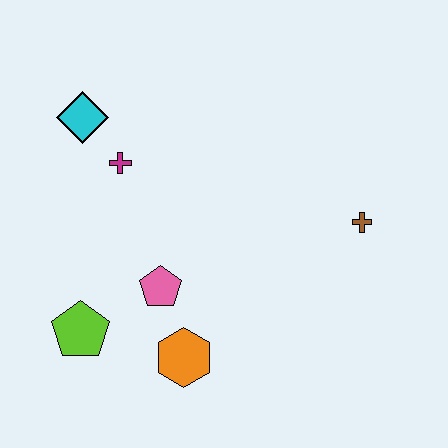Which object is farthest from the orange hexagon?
The cyan diamond is farthest from the orange hexagon.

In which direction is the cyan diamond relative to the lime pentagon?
The cyan diamond is above the lime pentagon.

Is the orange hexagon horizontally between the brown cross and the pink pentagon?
Yes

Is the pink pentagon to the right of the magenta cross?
Yes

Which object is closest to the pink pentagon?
The orange hexagon is closest to the pink pentagon.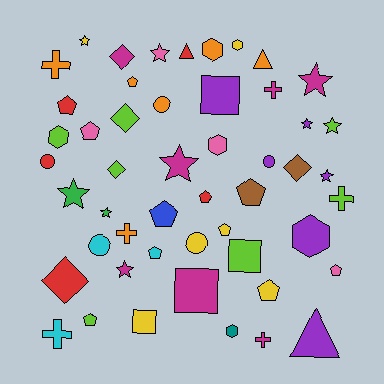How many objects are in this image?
There are 50 objects.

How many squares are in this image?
There are 4 squares.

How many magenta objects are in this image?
There are 7 magenta objects.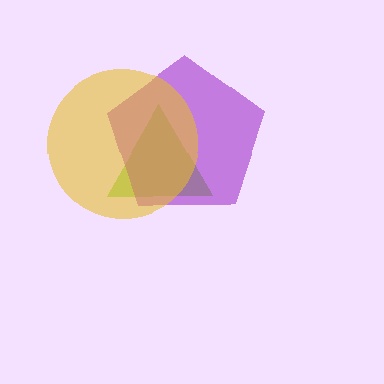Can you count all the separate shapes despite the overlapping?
Yes, there are 3 separate shapes.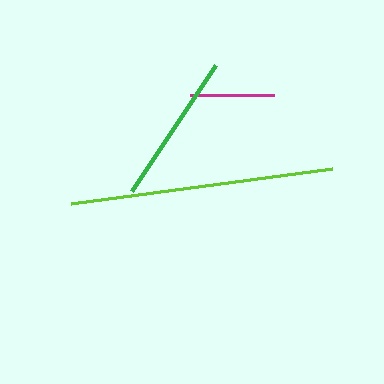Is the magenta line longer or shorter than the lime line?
The lime line is longer than the magenta line.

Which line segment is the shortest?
The magenta line is the shortest at approximately 84 pixels.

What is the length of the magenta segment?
The magenta segment is approximately 84 pixels long.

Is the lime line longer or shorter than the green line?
The lime line is longer than the green line.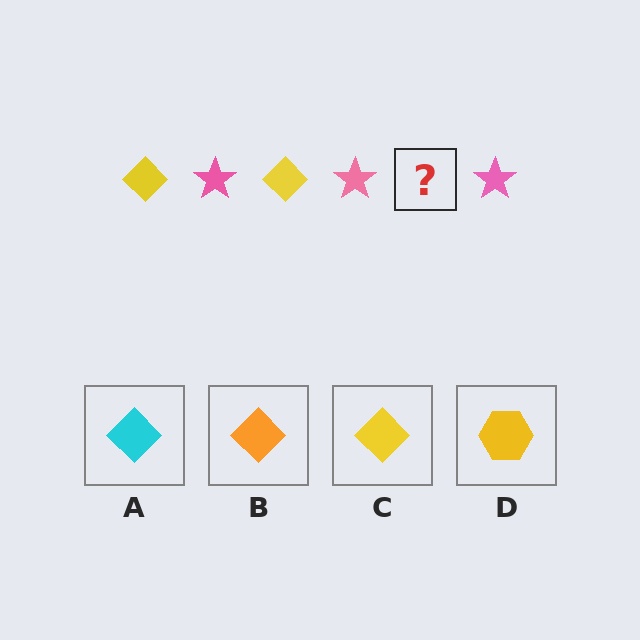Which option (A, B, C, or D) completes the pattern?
C.